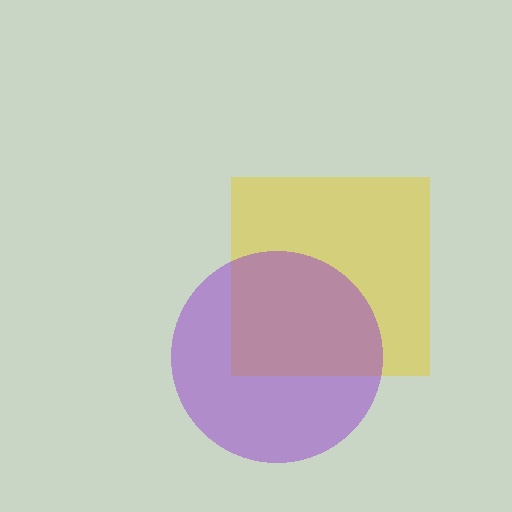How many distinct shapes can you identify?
There are 2 distinct shapes: a yellow square, a purple circle.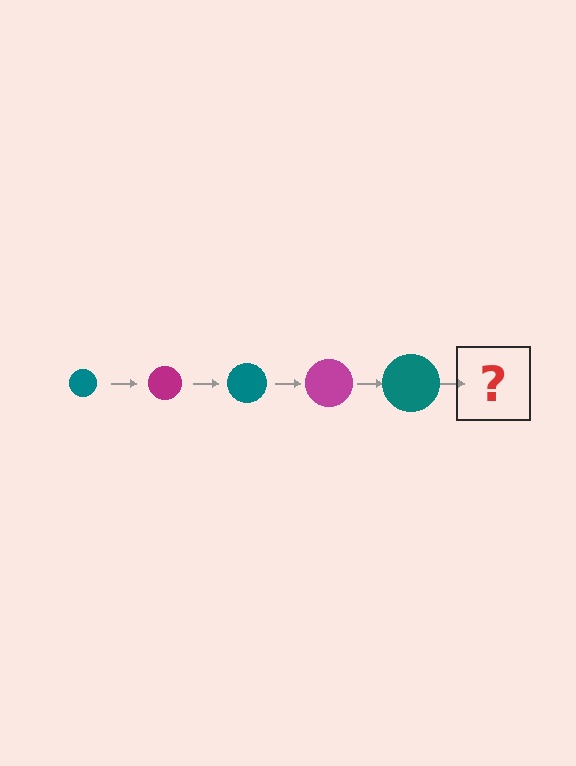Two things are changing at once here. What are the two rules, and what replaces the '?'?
The two rules are that the circle grows larger each step and the color cycles through teal and magenta. The '?' should be a magenta circle, larger than the previous one.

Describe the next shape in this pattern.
It should be a magenta circle, larger than the previous one.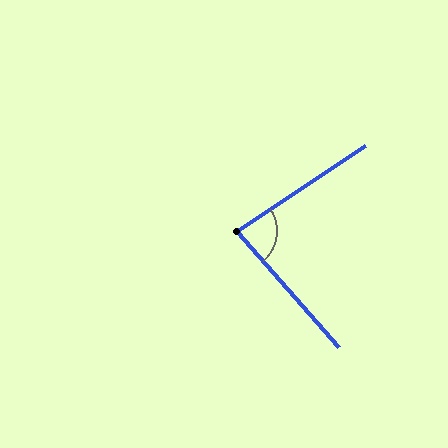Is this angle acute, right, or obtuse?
It is acute.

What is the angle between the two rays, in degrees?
Approximately 82 degrees.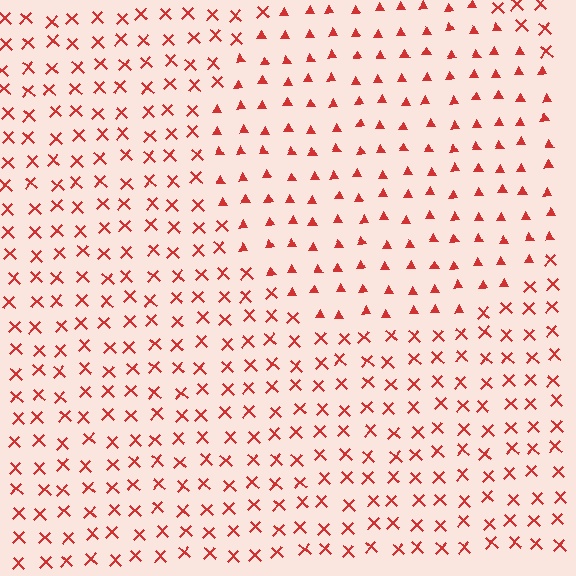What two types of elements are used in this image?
The image uses triangles inside the circle region and X marks outside it.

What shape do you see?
I see a circle.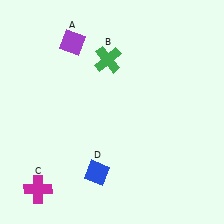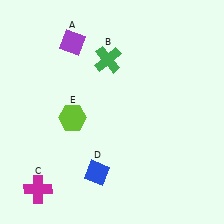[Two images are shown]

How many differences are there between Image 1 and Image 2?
There is 1 difference between the two images.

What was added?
A lime hexagon (E) was added in Image 2.